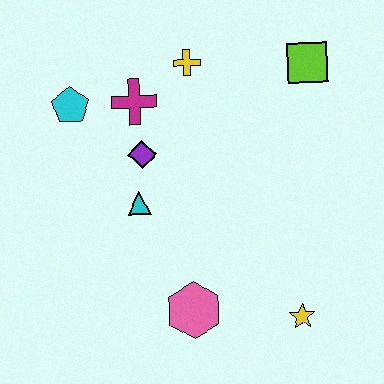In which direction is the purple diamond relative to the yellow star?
The purple diamond is above the yellow star.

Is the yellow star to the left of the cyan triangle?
No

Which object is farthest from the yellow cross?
The yellow star is farthest from the yellow cross.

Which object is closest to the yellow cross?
The magenta cross is closest to the yellow cross.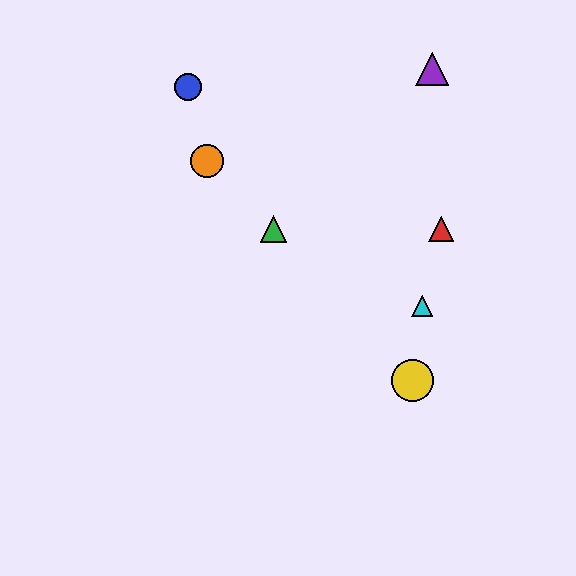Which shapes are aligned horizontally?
The red triangle, the green triangle are aligned horizontally.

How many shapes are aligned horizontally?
2 shapes (the red triangle, the green triangle) are aligned horizontally.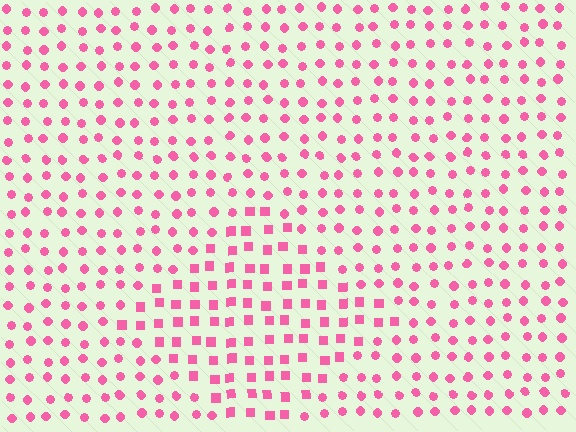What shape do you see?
I see a diamond.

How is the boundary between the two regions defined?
The boundary is defined by a change in element shape: squares inside vs. circles outside. All elements share the same color and spacing.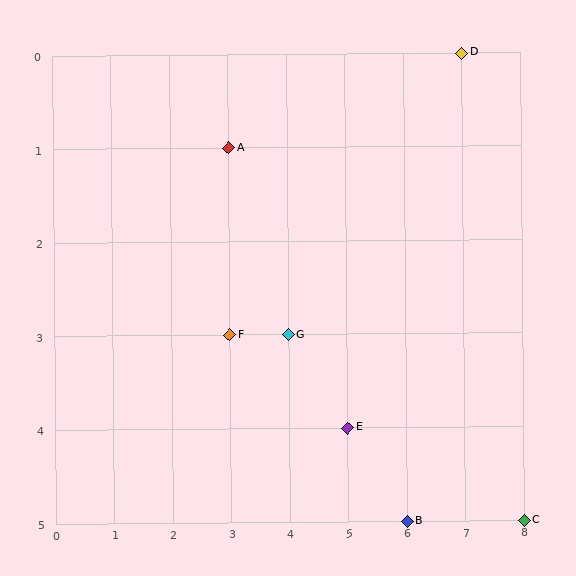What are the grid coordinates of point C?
Point C is at grid coordinates (8, 5).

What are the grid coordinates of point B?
Point B is at grid coordinates (6, 5).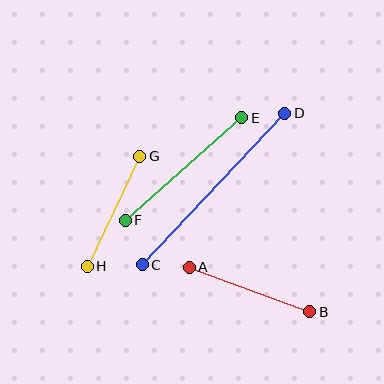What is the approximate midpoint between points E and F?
The midpoint is at approximately (184, 169) pixels.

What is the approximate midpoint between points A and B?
The midpoint is at approximately (249, 290) pixels.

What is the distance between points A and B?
The distance is approximately 128 pixels.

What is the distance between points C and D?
The distance is approximately 208 pixels.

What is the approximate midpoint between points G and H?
The midpoint is at approximately (114, 211) pixels.